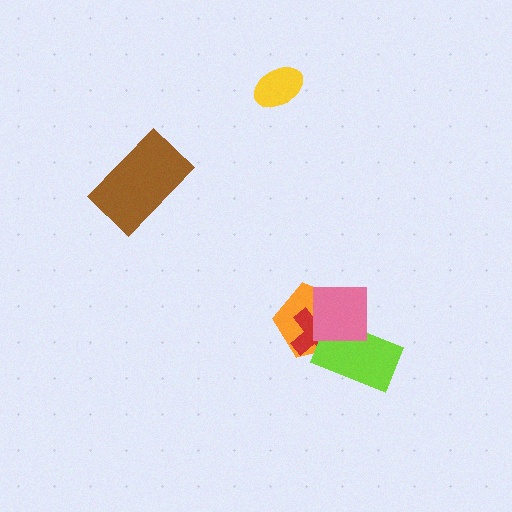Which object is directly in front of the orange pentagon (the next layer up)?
The red cross is directly in front of the orange pentagon.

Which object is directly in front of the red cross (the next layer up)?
The lime rectangle is directly in front of the red cross.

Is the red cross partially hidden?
Yes, it is partially covered by another shape.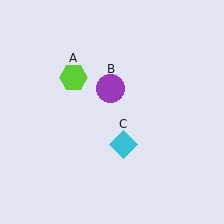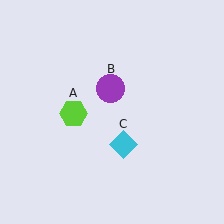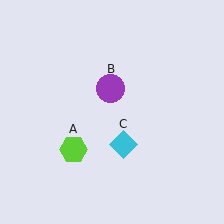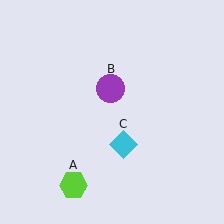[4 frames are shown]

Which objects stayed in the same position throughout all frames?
Purple circle (object B) and cyan diamond (object C) remained stationary.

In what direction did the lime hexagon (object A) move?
The lime hexagon (object A) moved down.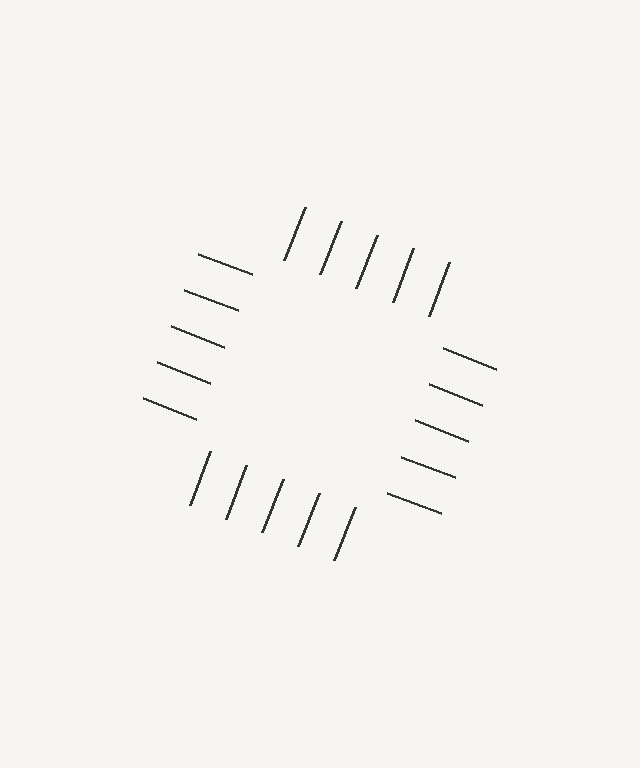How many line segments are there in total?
20 — 5 along each of the 4 edges.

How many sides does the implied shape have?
4 sides — the line-ends trace a square.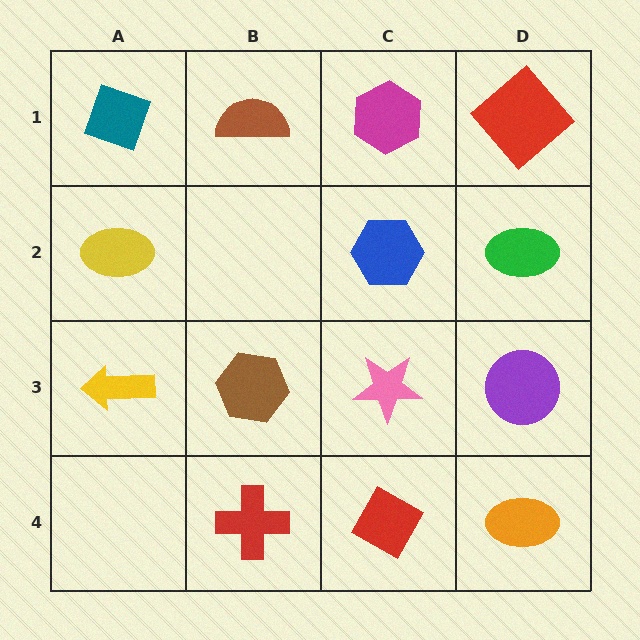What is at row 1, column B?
A brown semicircle.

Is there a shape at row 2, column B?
No, that cell is empty.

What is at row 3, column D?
A purple circle.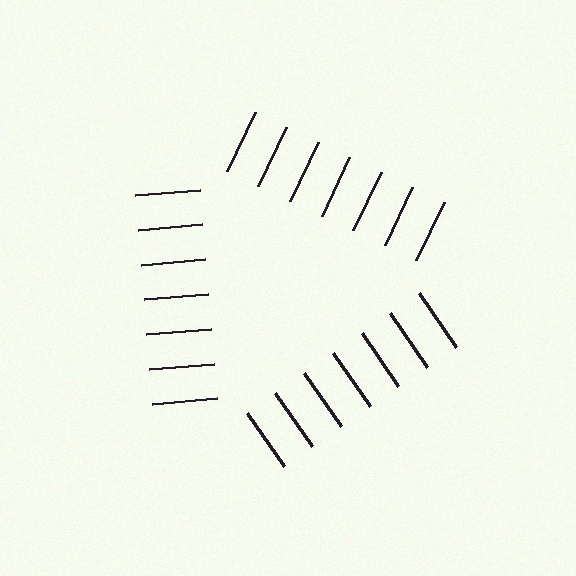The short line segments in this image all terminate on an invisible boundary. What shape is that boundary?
An illusory triangle — the line segments terminate on its edges but no continuous stroke is drawn.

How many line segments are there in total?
21 — 7 along each of the 3 edges.